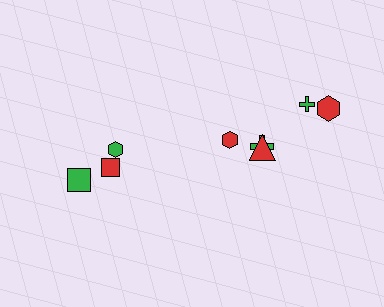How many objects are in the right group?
There are 5 objects.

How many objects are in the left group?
There are 3 objects.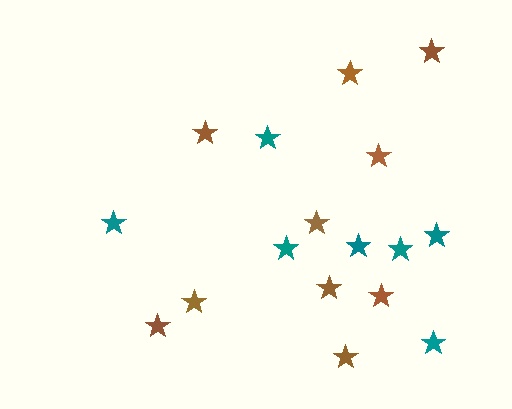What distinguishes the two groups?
There are 2 groups: one group of brown stars (10) and one group of teal stars (7).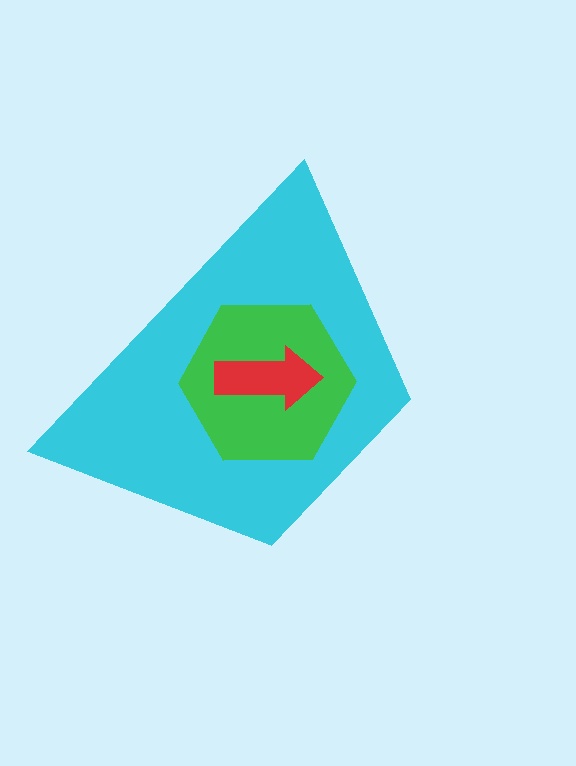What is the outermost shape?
The cyan trapezoid.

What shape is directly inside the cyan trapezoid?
The green hexagon.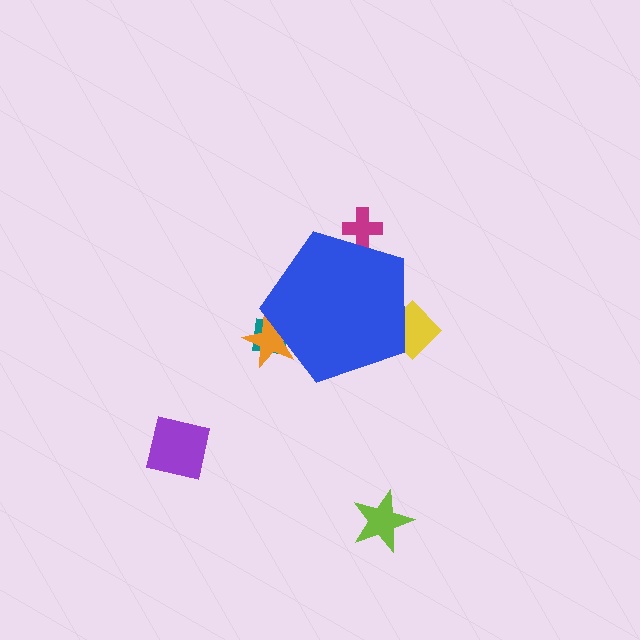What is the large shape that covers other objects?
A blue pentagon.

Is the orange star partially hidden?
Yes, the orange star is partially hidden behind the blue pentagon.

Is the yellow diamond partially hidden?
Yes, the yellow diamond is partially hidden behind the blue pentagon.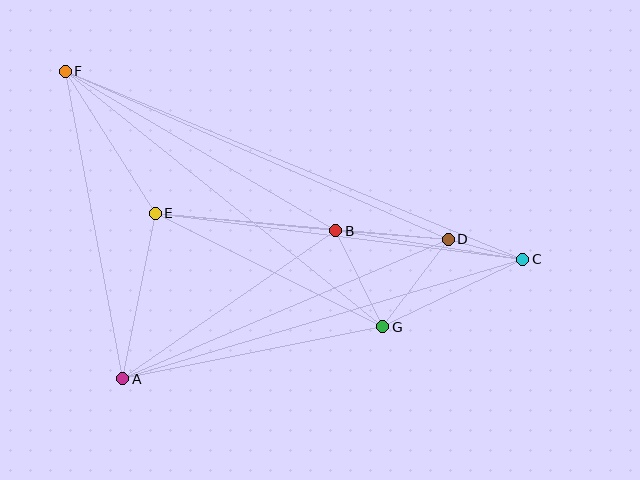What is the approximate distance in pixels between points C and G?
The distance between C and G is approximately 156 pixels.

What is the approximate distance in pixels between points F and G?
The distance between F and G is approximately 407 pixels.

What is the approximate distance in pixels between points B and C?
The distance between B and C is approximately 189 pixels.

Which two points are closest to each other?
Points C and D are closest to each other.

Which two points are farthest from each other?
Points C and F are farthest from each other.